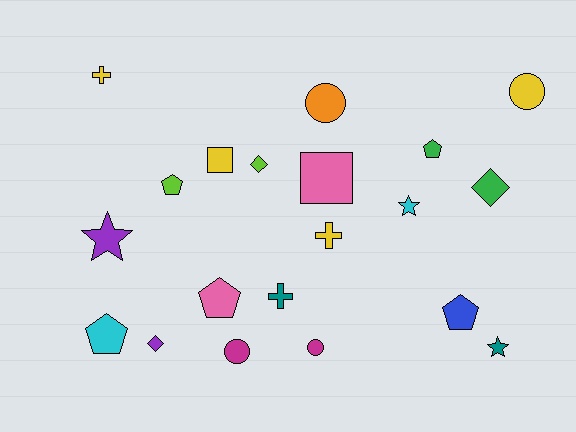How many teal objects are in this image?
There are 2 teal objects.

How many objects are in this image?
There are 20 objects.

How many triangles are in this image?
There are no triangles.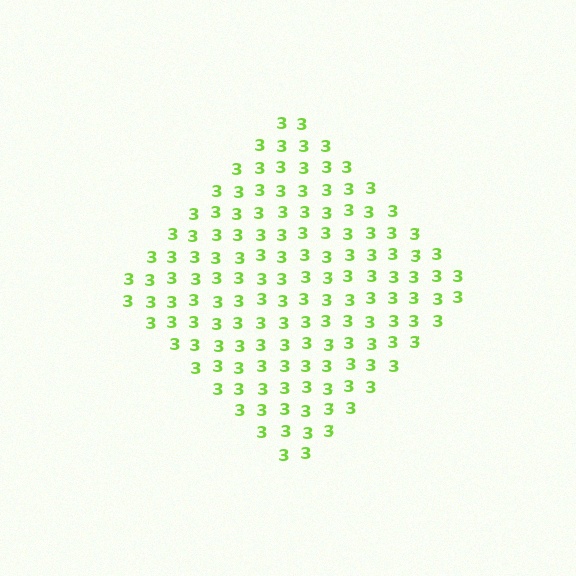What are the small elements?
The small elements are digit 3's.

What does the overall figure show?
The overall figure shows a diamond.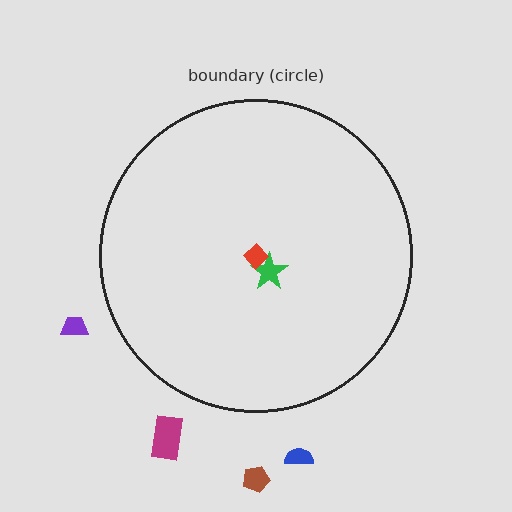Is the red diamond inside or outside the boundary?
Inside.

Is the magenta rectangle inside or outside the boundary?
Outside.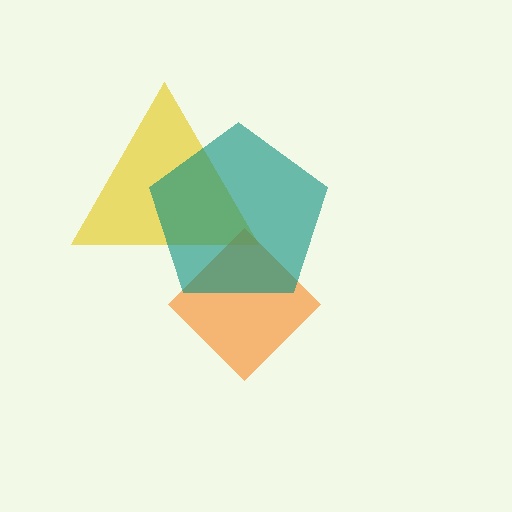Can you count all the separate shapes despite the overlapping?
Yes, there are 3 separate shapes.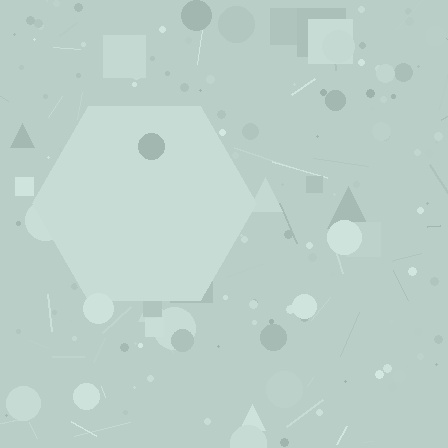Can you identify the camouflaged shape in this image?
The camouflaged shape is a hexagon.